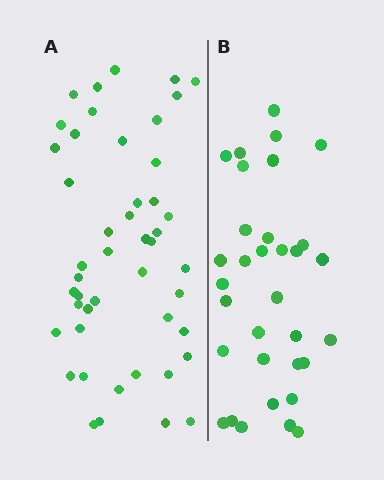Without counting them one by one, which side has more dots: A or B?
Region A (the left region) has more dots.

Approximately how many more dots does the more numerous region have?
Region A has approximately 15 more dots than region B.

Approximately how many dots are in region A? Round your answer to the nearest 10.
About 50 dots. (The exact count is 47, which rounds to 50.)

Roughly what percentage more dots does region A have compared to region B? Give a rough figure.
About 40% more.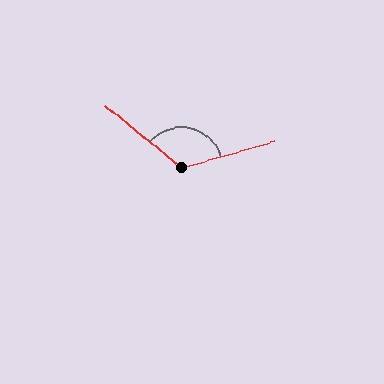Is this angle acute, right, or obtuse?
It is obtuse.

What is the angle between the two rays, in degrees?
Approximately 124 degrees.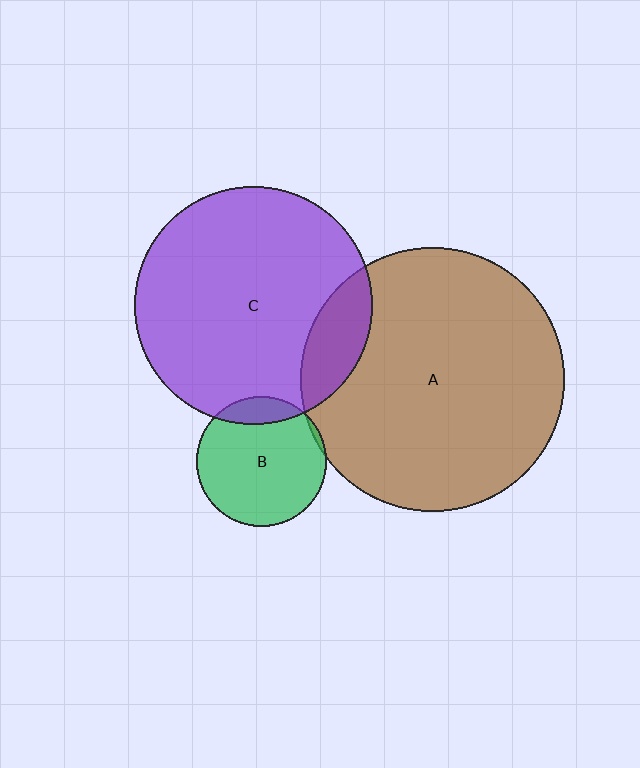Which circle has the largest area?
Circle A (brown).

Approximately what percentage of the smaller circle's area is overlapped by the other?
Approximately 15%.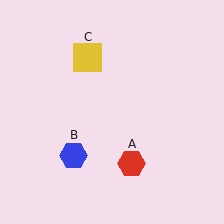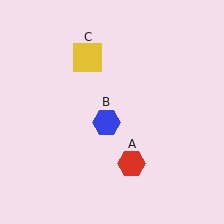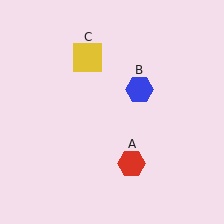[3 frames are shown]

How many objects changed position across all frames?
1 object changed position: blue hexagon (object B).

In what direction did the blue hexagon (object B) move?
The blue hexagon (object B) moved up and to the right.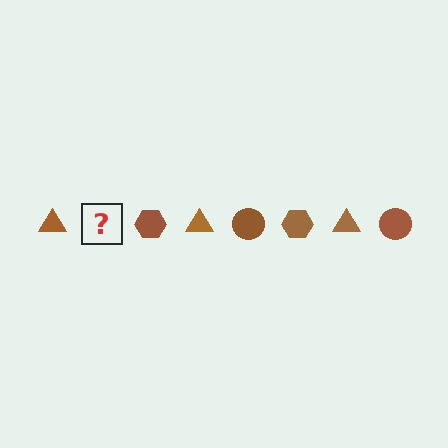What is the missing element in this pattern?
The missing element is a brown circle.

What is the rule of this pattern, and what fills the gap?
The rule is that the pattern cycles through triangle, circle, hexagon shapes in brown. The gap should be filled with a brown circle.